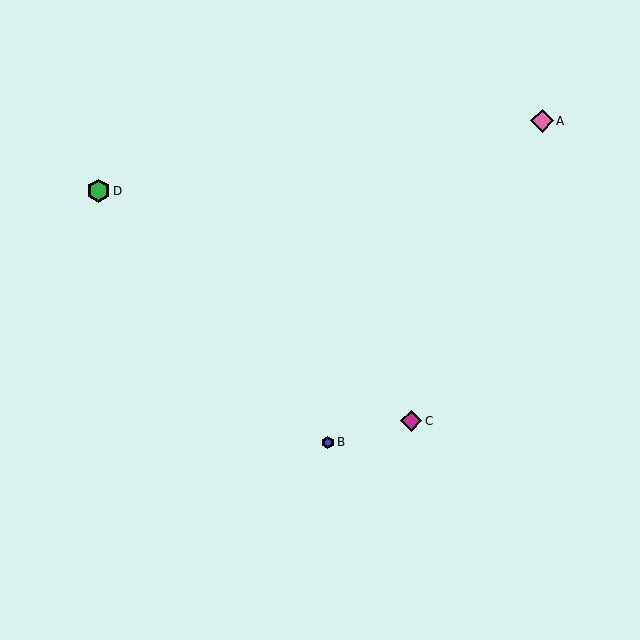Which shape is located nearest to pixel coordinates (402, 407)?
The magenta diamond (labeled C) at (411, 421) is nearest to that location.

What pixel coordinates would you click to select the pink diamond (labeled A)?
Click at (542, 121) to select the pink diamond A.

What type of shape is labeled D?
Shape D is a green hexagon.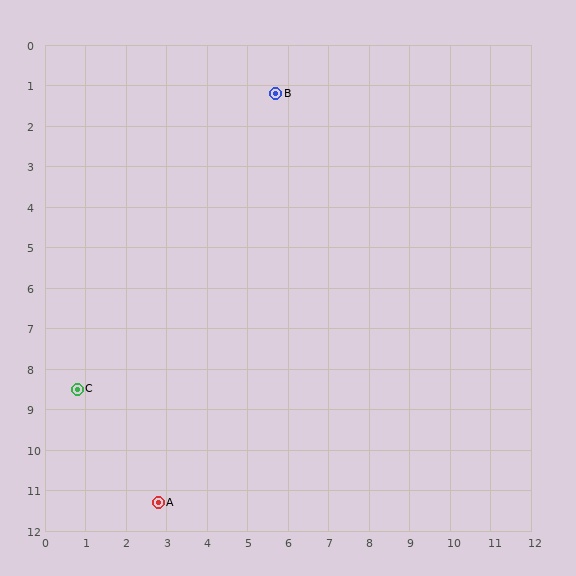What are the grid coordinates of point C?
Point C is at approximately (0.8, 8.5).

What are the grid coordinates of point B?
Point B is at approximately (5.7, 1.2).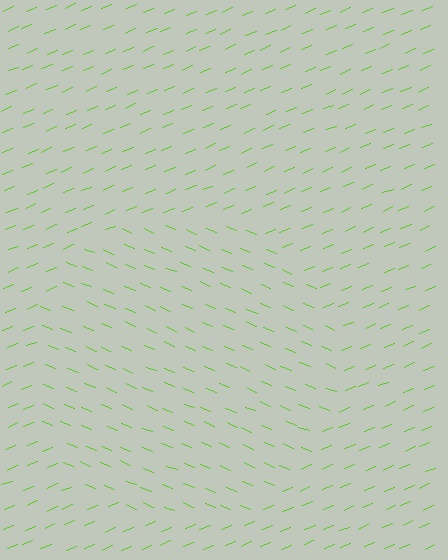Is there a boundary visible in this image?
Yes, there is a texture boundary formed by a change in line orientation.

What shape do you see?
I see a circle.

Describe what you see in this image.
The image is filled with small lime line segments. A circle region in the image has lines oriented differently from the surrounding lines, creating a visible texture boundary.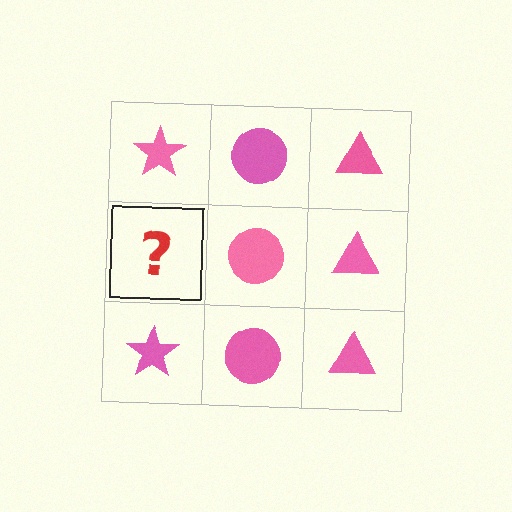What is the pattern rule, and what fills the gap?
The rule is that each column has a consistent shape. The gap should be filled with a pink star.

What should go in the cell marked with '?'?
The missing cell should contain a pink star.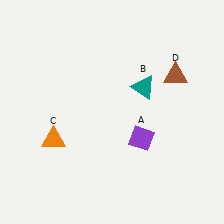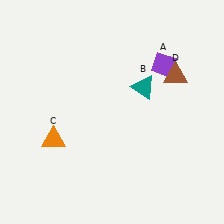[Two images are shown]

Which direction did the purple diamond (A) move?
The purple diamond (A) moved up.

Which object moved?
The purple diamond (A) moved up.